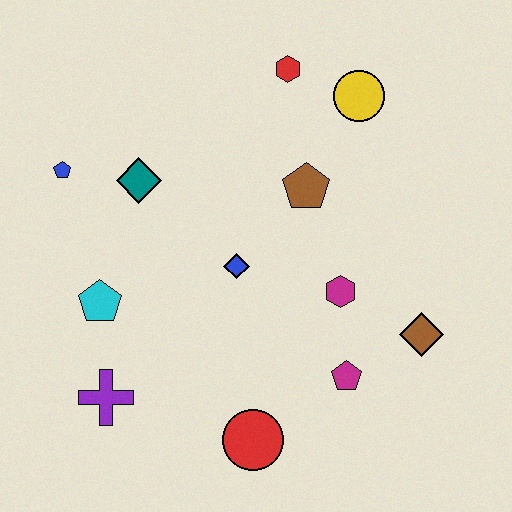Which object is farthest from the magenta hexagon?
The blue pentagon is farthest from the magenta hexagon.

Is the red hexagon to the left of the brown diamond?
Yes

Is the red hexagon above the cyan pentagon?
Yes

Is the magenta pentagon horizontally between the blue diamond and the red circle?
No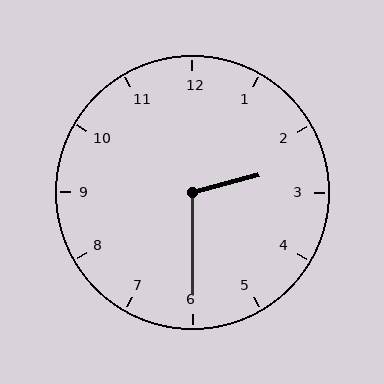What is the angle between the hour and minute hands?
Approximately 105 degrees.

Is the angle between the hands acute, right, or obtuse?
It is obtuse.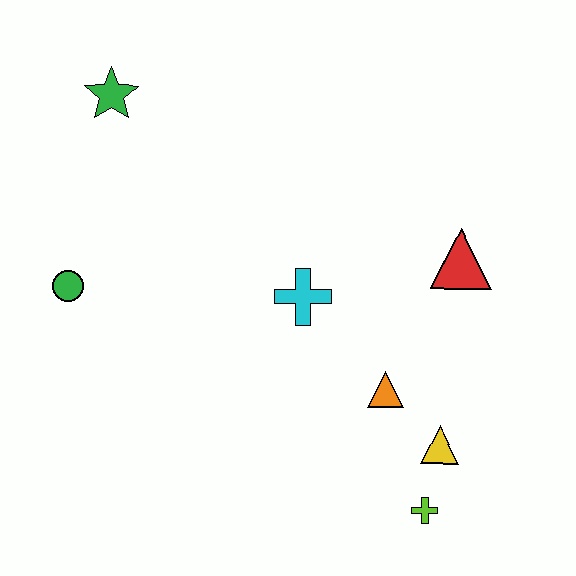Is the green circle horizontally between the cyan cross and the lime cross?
No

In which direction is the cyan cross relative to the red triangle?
The cyan cross is to the left of the red triangle.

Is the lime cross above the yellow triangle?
No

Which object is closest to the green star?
The green circle is closest to the green star.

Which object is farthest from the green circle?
The lime cross is farthest from the green circle.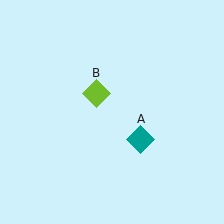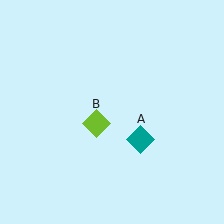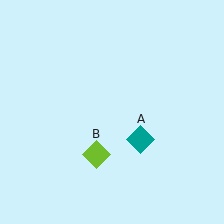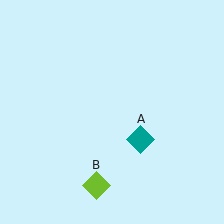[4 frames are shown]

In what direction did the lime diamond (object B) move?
The lime diamond (object B) moved down.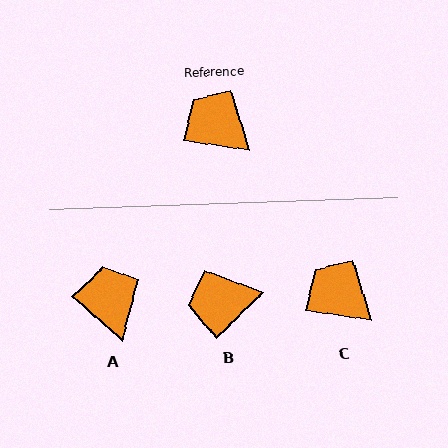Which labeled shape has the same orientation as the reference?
C.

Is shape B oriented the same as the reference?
No, it is off by about 53 degrees.